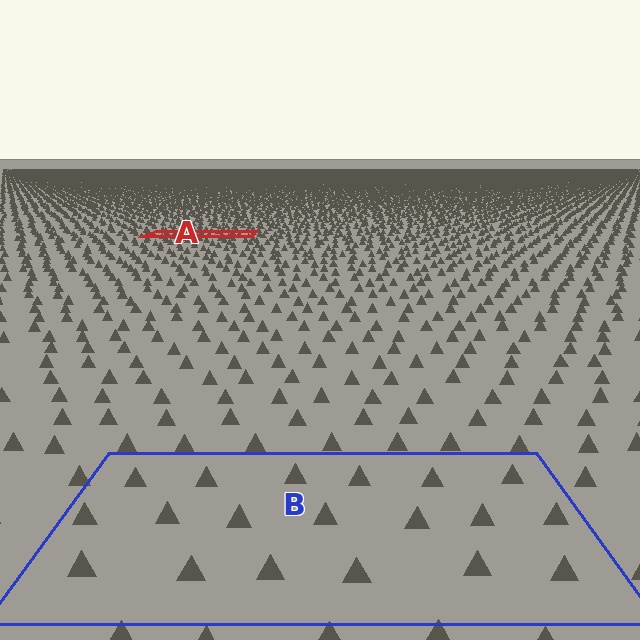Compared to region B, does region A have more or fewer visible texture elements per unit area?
Region A has more texture elements per unit area — they are packed more densely because it is farther away.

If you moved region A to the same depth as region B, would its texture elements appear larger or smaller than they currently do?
They would appear larger. At a closer depth, the same texture elements are projected at a bigger on-screen size.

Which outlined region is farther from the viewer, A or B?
Region A is farther from the viewer — the texture elements inside it appear smaller and more densely packed.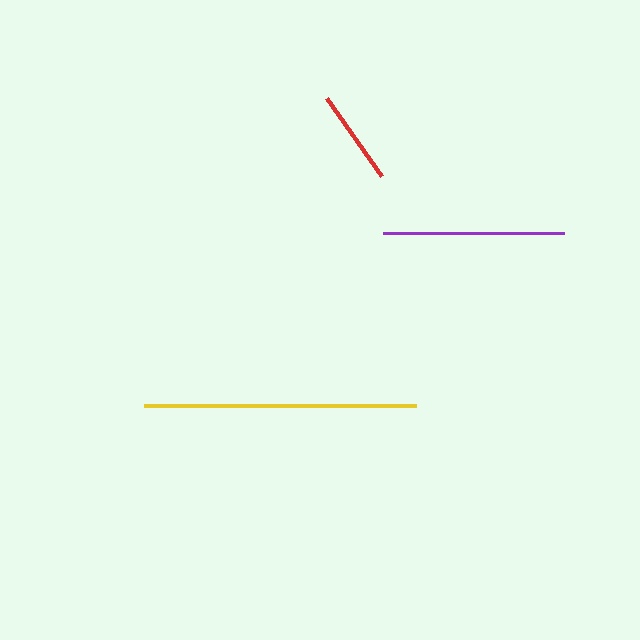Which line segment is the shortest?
The red line is the shortest at approximately 95 pixels.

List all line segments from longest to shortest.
From longest to shortest: yellow, purple, red.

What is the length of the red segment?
The red segment is approximately 95 pixels long.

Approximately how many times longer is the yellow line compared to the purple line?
The yellow line is approximately 1.5 times the length of the purple line.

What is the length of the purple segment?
The purple segment is approximately 182 pixels long.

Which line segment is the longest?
The yellow line is the longest at approximately 272 pixels.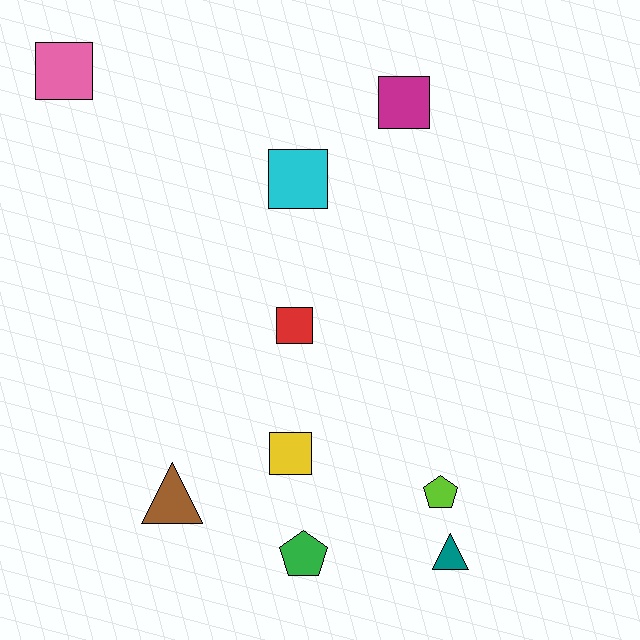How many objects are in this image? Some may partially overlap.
There are 9 objects.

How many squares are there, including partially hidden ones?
There are 5 squares.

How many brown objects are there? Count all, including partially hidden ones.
There is 1 brown object.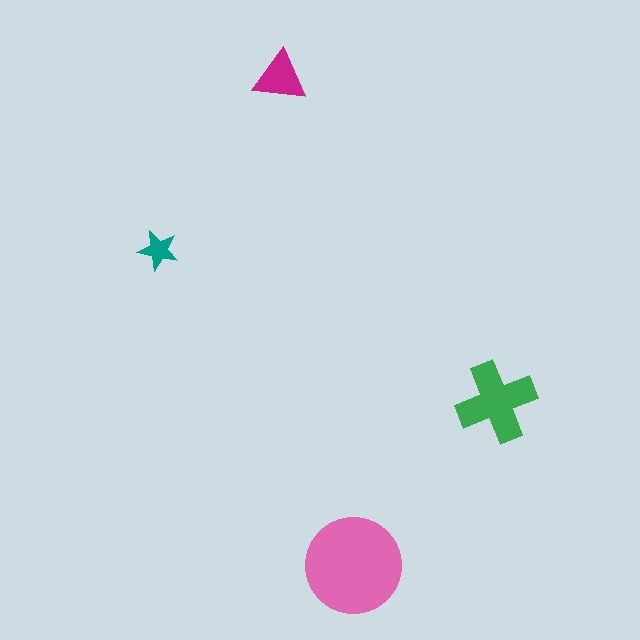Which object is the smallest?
The teal star.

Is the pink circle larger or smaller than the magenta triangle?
Larger.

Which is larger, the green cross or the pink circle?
The pink circle.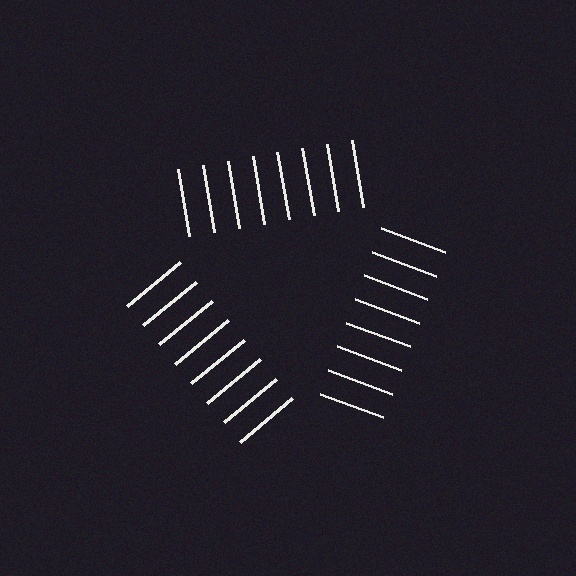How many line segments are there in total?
24 — 8 along each of the 3 edges.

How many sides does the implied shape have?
3 sides — the line-ends trace a triangle.